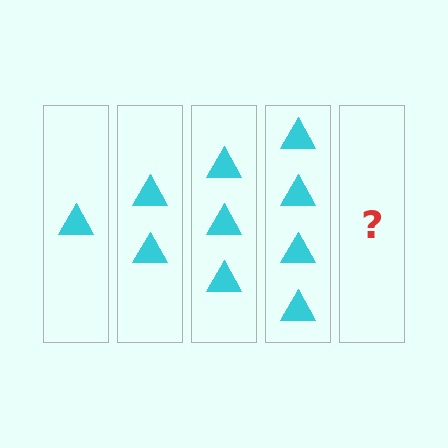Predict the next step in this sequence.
The next step is 5 triangles.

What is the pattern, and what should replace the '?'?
The pattern is that each step adds one more triangle. The '?' should be 5 triangles.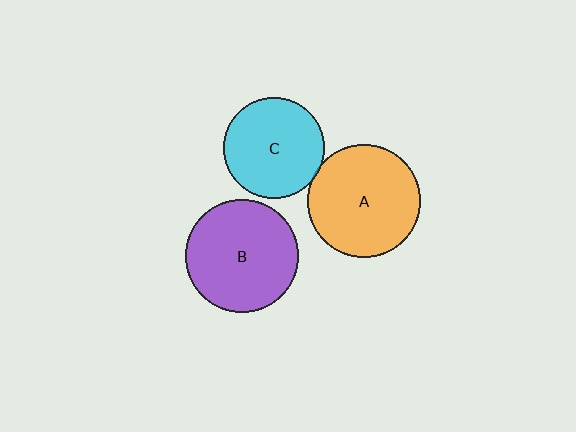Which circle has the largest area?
Circle B (purple).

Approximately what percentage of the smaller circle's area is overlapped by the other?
Approximately 5%.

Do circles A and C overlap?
Yes.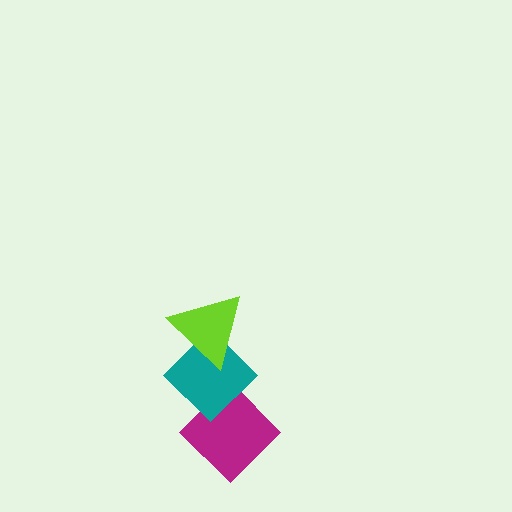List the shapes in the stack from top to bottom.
From top to bottom: the lime triangle, the teal diamond, the magenta diamond.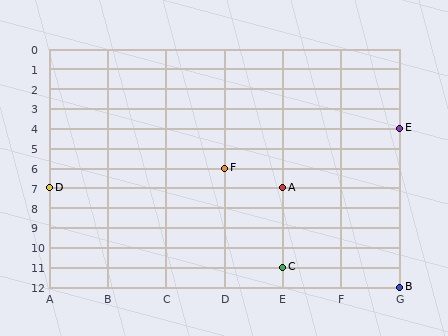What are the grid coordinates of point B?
Point B is at grid coordinates (G, 12).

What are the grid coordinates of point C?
Point C is at grid coordinates (E, 11).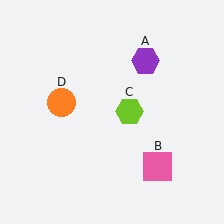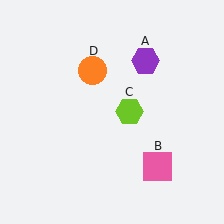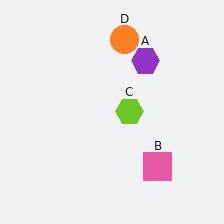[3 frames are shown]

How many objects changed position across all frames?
1 object changed position: orange circle (object D).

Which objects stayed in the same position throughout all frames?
Purple hexagon (object A) and pink square (object B) and lime hexagon (object C) remained stationary.